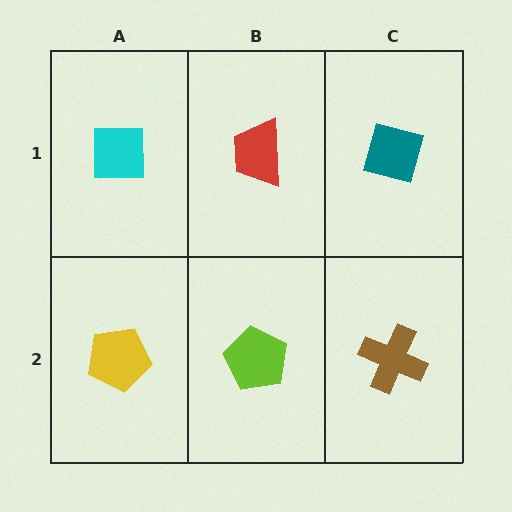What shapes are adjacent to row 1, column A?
A yellow pentagon (row 2, column A), a red trapezoid (row 1, column B).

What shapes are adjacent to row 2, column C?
A teal diamond (row 1, column C), a lime pentagon (row 2, column B).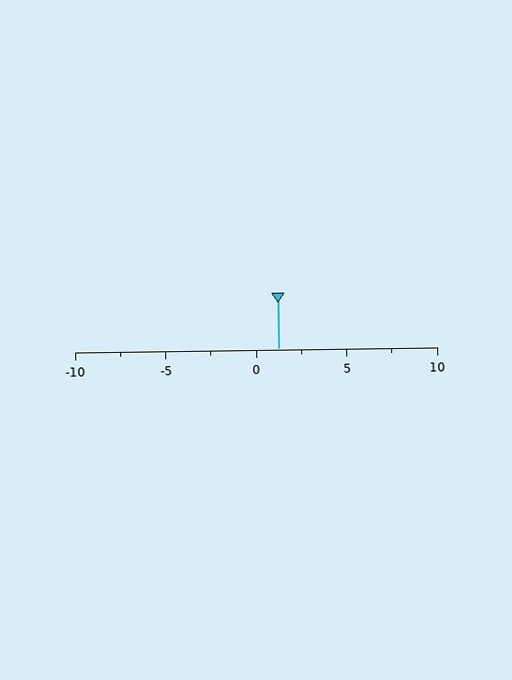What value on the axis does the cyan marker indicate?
The marker indicates approximately 1.2.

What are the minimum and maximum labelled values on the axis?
The axis runs from -10 to 10.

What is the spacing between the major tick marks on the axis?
The major ticks are spaced 5 apart.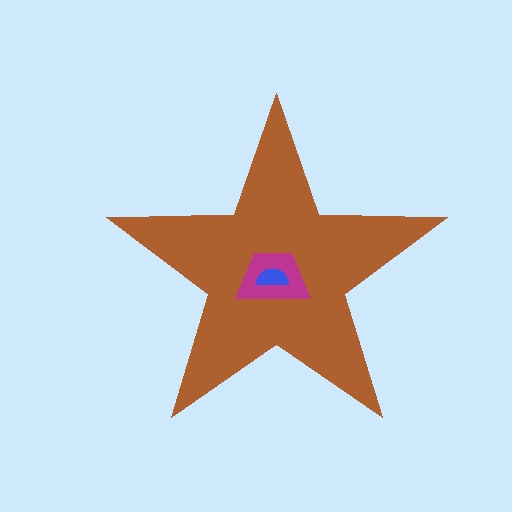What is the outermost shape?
The brown star.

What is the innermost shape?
The blue semicircle.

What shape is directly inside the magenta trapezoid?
The blue semicircle.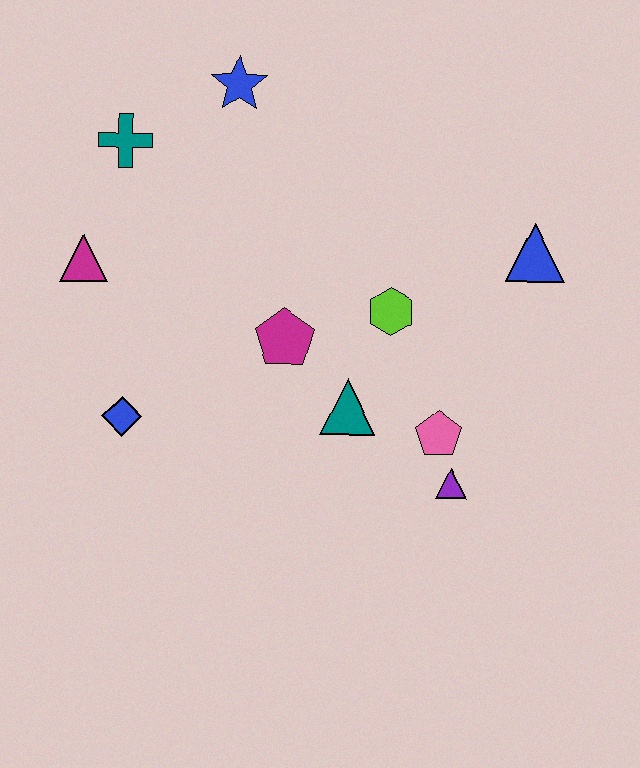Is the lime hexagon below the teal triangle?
No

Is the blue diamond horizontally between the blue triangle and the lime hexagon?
No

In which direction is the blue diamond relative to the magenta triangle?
The blue diamond is below the magenta triangle.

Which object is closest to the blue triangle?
The lime hexagon is closest to the blue triangle.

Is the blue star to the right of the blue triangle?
No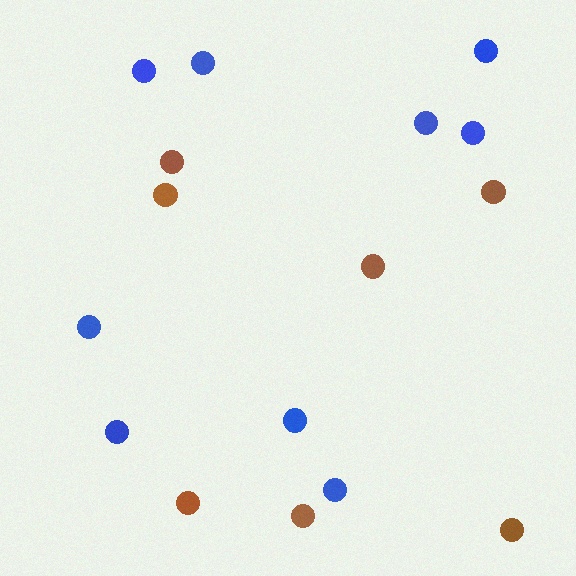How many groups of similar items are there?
There are 2 groups: one group of brown circles (7) and one group of blue circles (9).